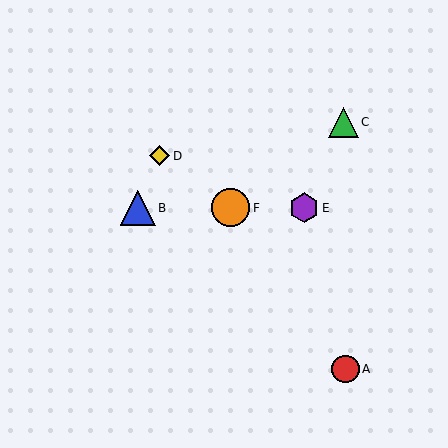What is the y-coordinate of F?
Object F is at y≈208.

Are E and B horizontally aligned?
Yes, both are at y≈208.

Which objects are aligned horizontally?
Objects B, E, F are aligned horizontally.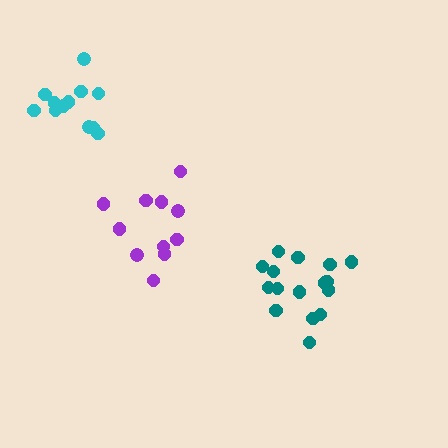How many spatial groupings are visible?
There are 3 spatial groupings.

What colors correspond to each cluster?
The clusters are colored: purple, teal, cyan.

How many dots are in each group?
Group 1: 11 dots, Group 2: 16 dots, Group 3: 13 dots (40 total).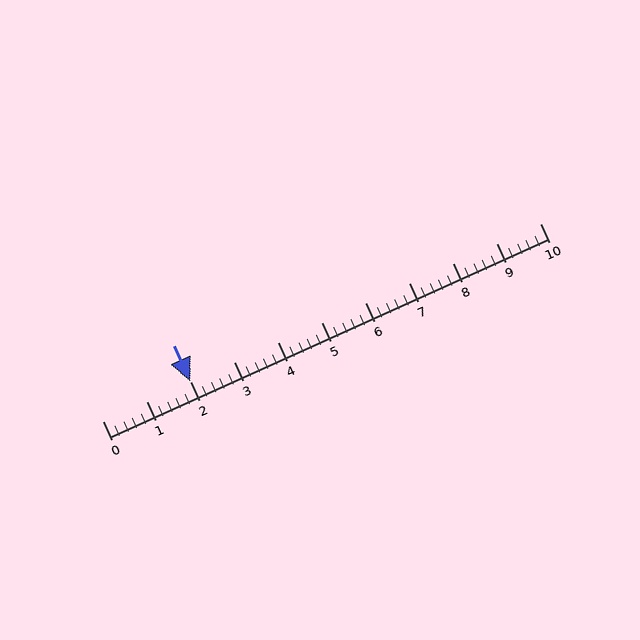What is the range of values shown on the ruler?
The ruler shows values from 0 to 10.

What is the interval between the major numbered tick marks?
The major tick marks are spaced 1 units apart.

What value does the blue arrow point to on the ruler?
The blue arrow points to approximately 2.0.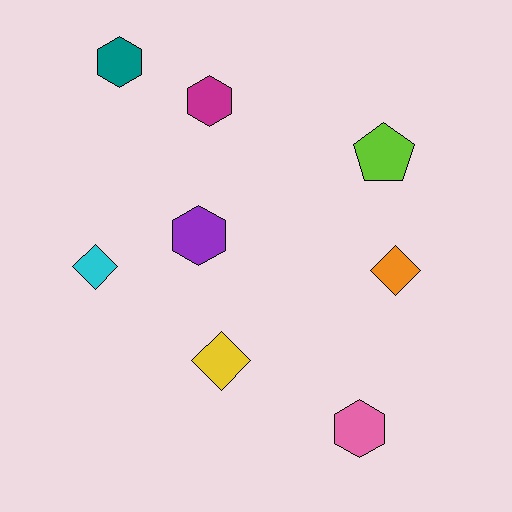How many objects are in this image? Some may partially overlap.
There are 8 objects.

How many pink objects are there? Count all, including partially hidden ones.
There is 1 pink object.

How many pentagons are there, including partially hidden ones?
There is 1 pentagon.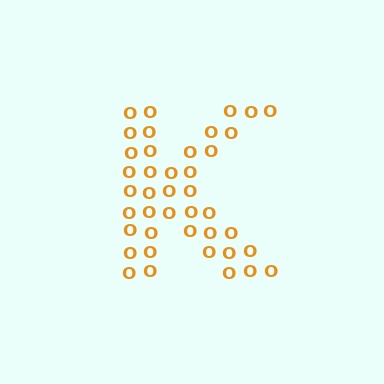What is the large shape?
The large shape is the letter K.